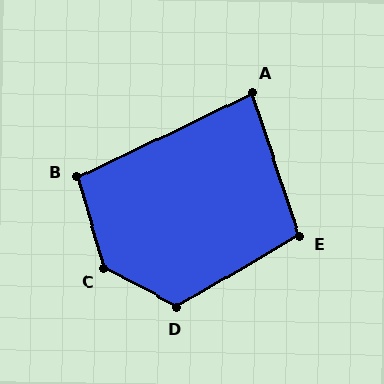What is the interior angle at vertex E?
Approximately 102 degrees (obtuse).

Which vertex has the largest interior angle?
C, at approximately 135 degrees.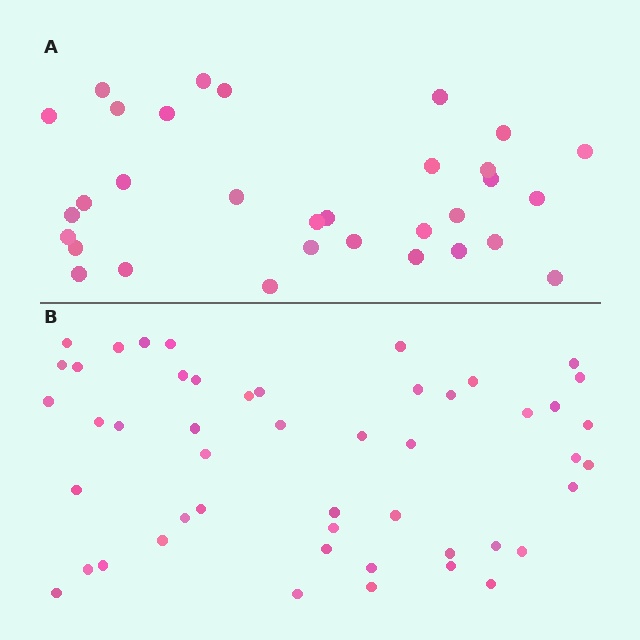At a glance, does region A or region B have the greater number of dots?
Region B (the bottom region) has more dots.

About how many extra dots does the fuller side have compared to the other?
Region B has approximately 15 more dots than region A.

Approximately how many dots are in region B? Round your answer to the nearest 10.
About 50 dots. (The exact count is 49, which rounds to 50.)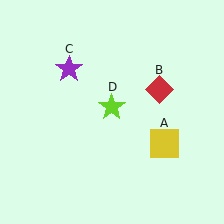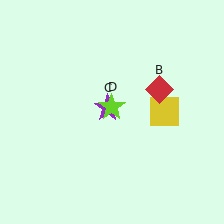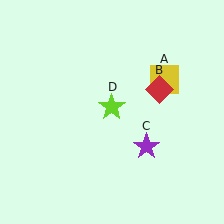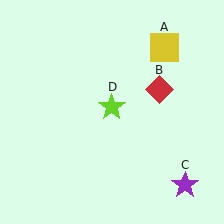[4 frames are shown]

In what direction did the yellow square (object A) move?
The yellow square (object A) moved up.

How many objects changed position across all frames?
2 objects changed position: yellow square (object A), purple star (object C).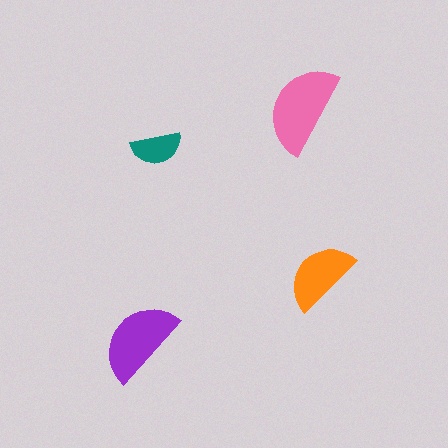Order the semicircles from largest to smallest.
the pink one, the purple one, the orange one, the teal one.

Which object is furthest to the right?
The orange semicircle is rightmost.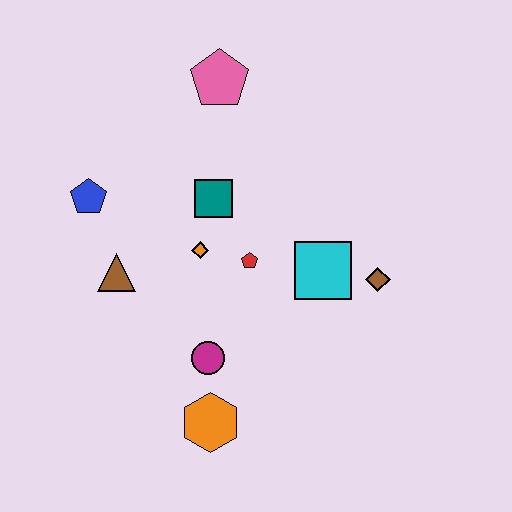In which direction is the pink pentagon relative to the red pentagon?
The pink pentagon is above the red pentagon.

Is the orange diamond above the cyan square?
Yes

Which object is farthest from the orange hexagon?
The pink pentagon is farthest from the orange hexagon.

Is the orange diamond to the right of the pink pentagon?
No